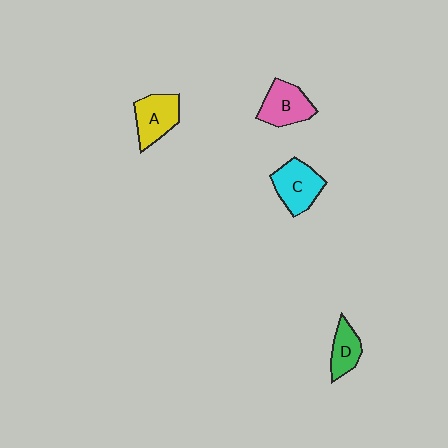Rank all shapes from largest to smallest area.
From largest to smallest: C (cyan), A (yellow), B (pink), D (green).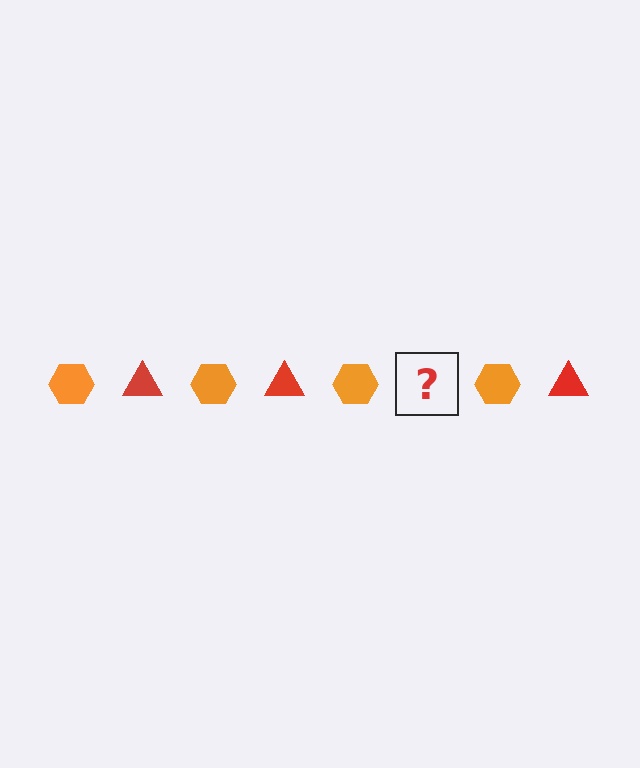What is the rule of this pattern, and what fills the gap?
The rule is that the pattern alternates between orange hexagon and red triangle. The gap should be filled with a red triangle.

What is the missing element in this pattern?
The missing element is a red triangle.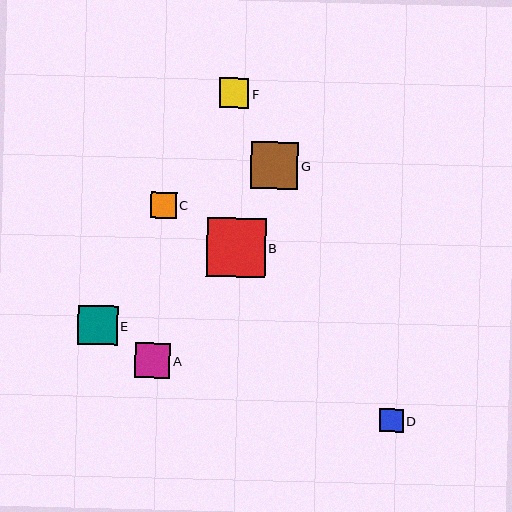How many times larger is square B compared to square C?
Square B is approximately 2.3 times the size of square C.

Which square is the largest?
Square B is the largest with a size of approximately 59 pixels.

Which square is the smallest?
Square D is the smallest with a size of approximately 23 pixels.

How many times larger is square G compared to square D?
Square G is approximately 2.0 times the size of square D.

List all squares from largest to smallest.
From largest to smallest: B, G, E, A, F, C, D.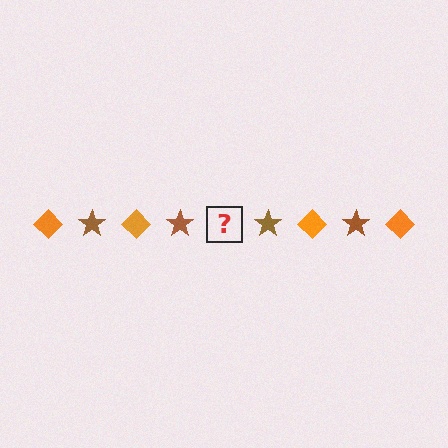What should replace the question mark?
The question mark should be replaced with an orange diamond.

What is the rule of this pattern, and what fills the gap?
The rule is that the pattern alternates between orange diamond and brown star. The gap should be filled with an orange diamond.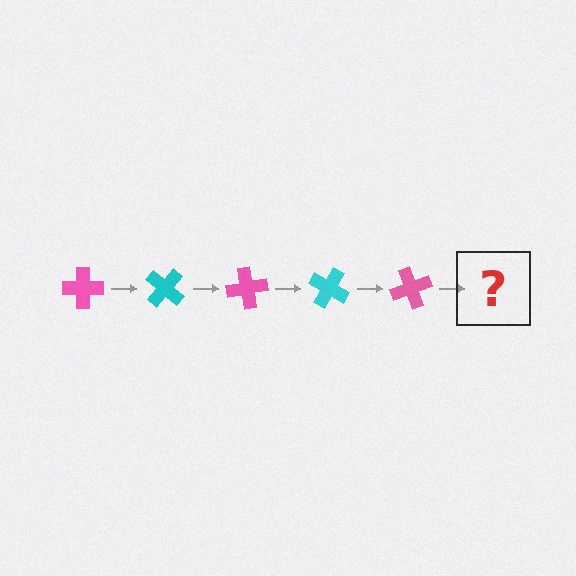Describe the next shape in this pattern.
It should be a cyan cross, rotated 200 degrees from the start.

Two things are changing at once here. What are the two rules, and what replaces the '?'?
The two rules are that it rotates 40 degrees each step and the color cycles through pink and cyan. The '?' should be a cyan cross, rotated 200 degrees from the start.